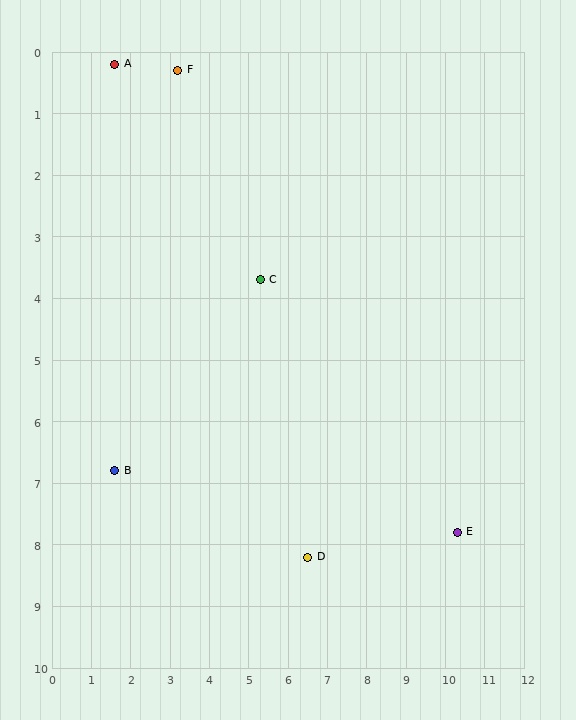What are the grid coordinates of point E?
Point E is at approximately (10.3, 7.8).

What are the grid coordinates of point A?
Point A is at approximately (1.6, 0.2).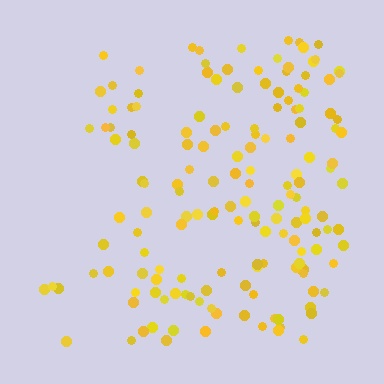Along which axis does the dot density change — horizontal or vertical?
Horizontal.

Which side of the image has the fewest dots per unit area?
The left.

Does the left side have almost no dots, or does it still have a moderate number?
Still a moderate number, just noticeably fewer than the right.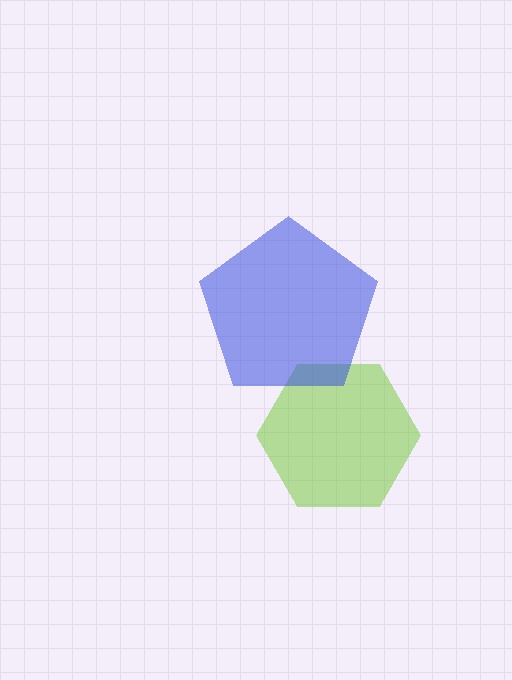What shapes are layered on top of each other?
The layered shapes are: a lime hexagon, a blue pentagon.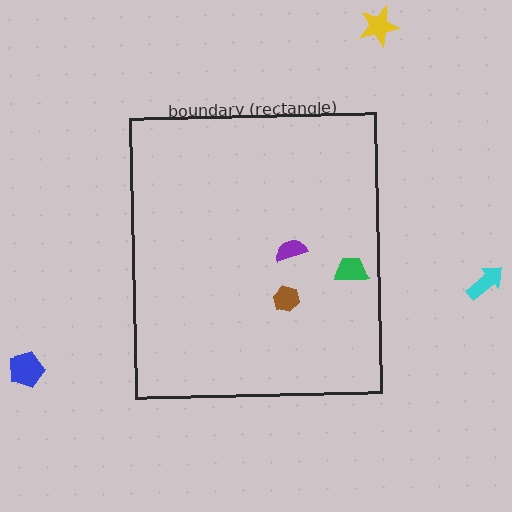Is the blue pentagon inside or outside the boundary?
Outside.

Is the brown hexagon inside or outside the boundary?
Inside.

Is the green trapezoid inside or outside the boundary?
Inside.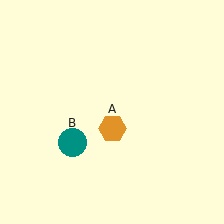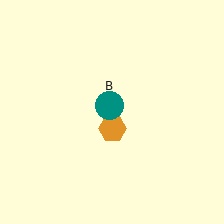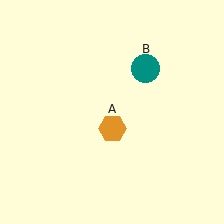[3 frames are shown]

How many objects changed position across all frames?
1 object changed position: teal circle (object B).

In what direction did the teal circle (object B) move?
The teal circle (object B) moved up and to the right.